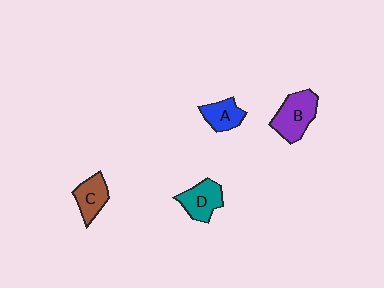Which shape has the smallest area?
Shape A (blue).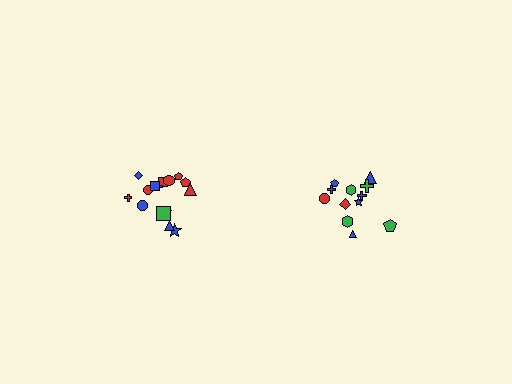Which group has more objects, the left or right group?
The left group.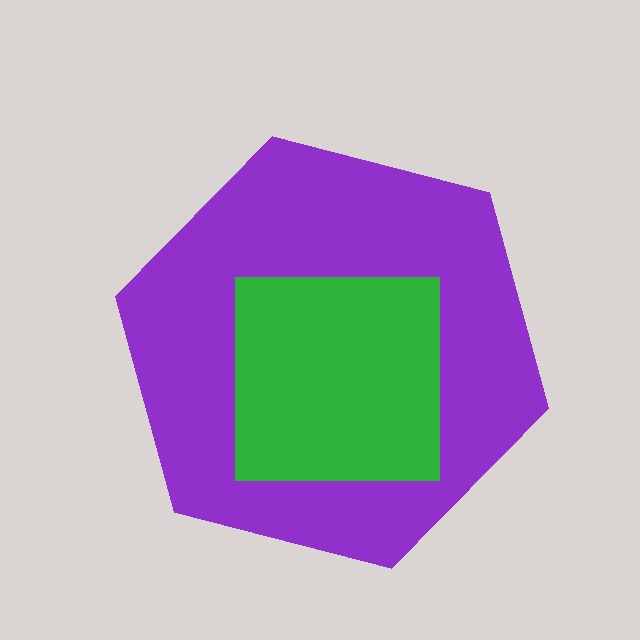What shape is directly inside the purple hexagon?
The green square.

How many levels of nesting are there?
2.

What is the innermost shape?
The green square.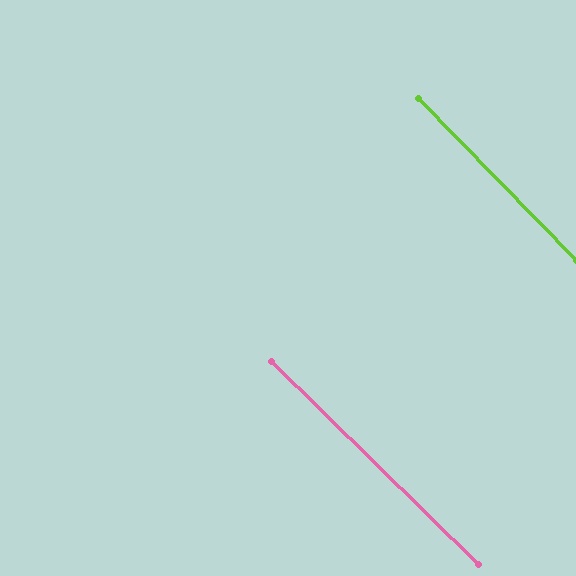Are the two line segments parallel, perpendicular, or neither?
Parallel — their directions differ by only 1.1°.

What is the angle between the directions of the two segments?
Approximately 1 degree.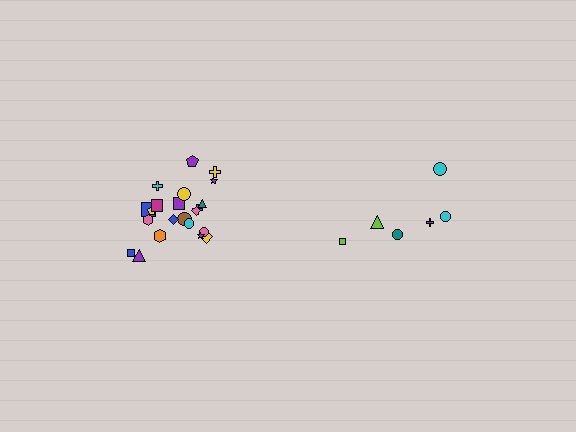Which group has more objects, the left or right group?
The left group.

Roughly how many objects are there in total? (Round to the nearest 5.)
Roughly 30 objects in total.